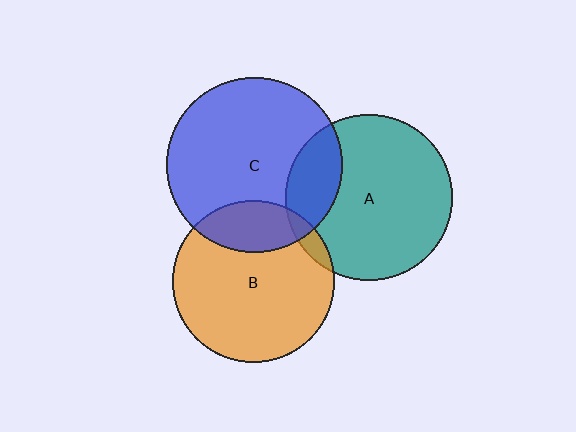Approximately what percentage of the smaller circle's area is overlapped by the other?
Approximately 20%.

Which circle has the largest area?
Circle C (blue).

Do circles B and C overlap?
Yes.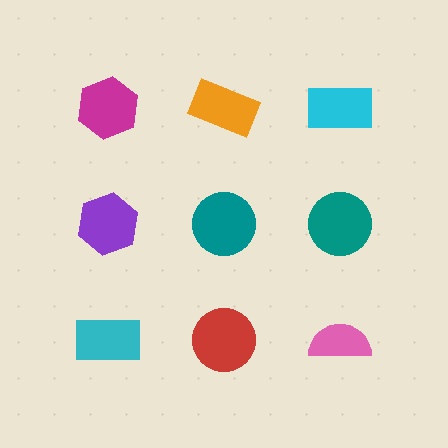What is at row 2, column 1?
A purple hexagon.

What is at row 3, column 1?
A cyan rectangle.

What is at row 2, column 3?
A teal circle.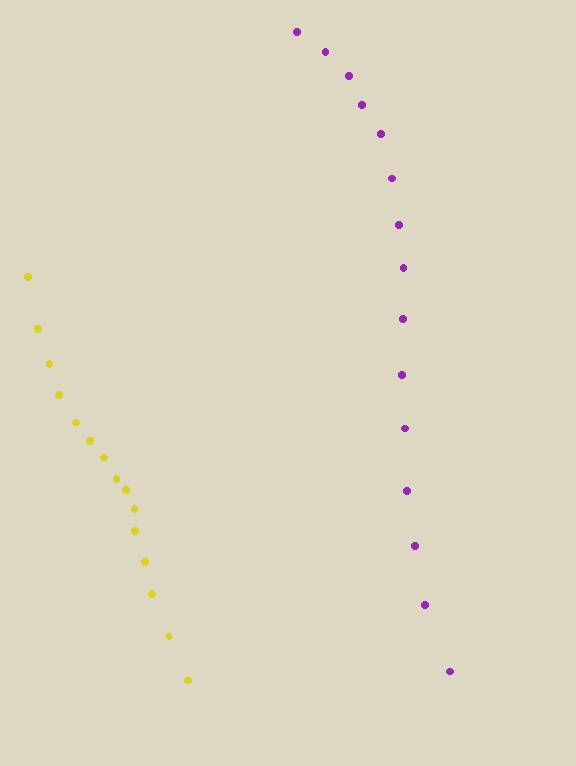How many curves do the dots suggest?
There are 2 distinct paths.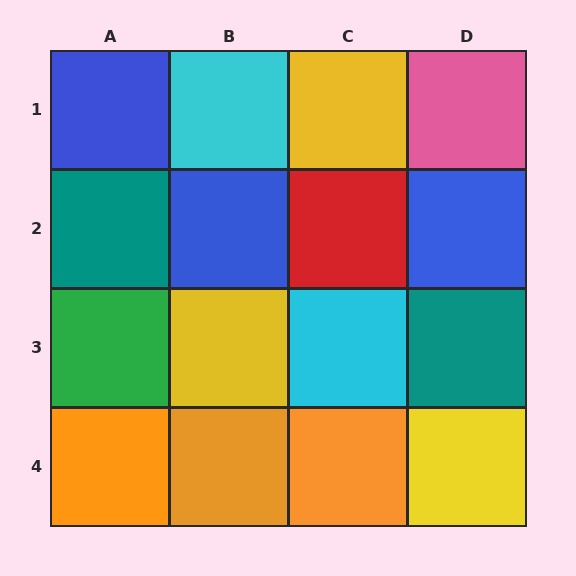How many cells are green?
1 cell is green.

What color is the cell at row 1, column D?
Pink.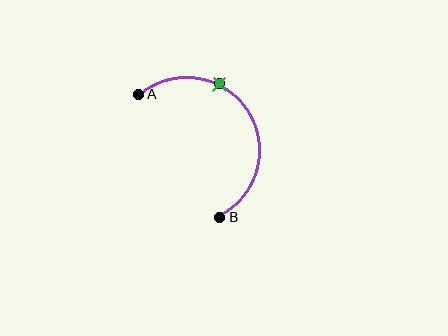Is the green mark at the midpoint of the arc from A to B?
No. The green mark lies on the arc but is closer to endpoint A. The arc midpoint would be at the point on the curve equidistant along the arc from both A and B.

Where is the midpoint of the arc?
The arc midpoint is the point on the curve farthest from the straight line joining A and B. It sits to the right of that line.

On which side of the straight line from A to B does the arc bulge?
The arc bulges to the right of the straight line connecting A and B.